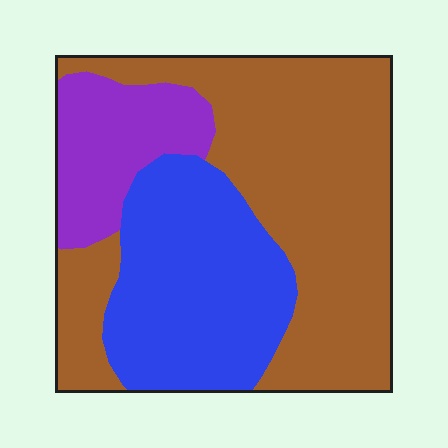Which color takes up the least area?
Purple, at roughly 15%.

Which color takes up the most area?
Brown, at roughly 55%.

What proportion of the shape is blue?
Blue covers 31% of the shape.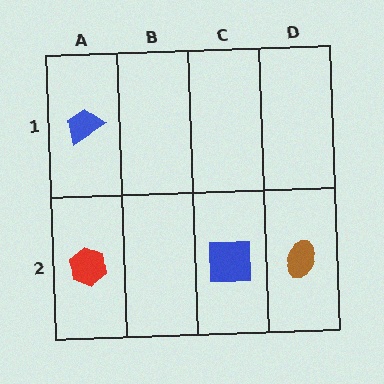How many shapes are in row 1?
1 shape.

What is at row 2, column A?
A red hexagon.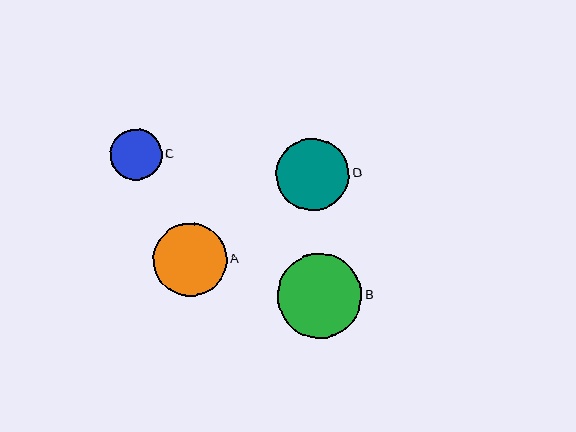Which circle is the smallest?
Circle C is the smallest with a size of approximately 51 pixels.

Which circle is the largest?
Circle B is the largest with a size of approximately 84 pixels.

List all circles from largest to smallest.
From largest to smallest: B, A, D, C.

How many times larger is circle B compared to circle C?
Circle B is approximately 1.6 times the size of circle C.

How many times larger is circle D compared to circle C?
Circle D is approximately 1.4 times the size of circle C.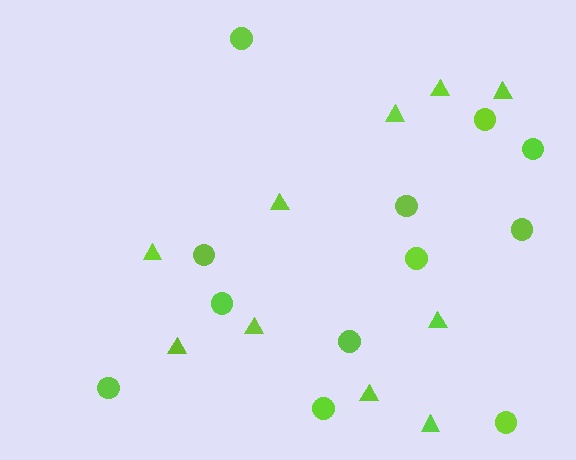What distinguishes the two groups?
There are 2 groups: one group of triangles (10) and one group of circles (12).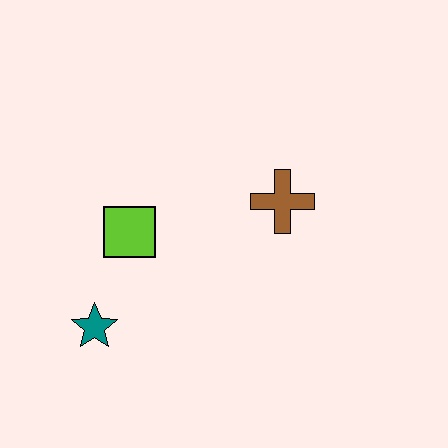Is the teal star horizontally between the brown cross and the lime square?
No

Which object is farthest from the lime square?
The brown cross is farthest from the lime square.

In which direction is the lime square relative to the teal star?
The lime square is above the teal star.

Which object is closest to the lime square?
The teal star is closest to the lime square.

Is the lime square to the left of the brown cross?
Yes